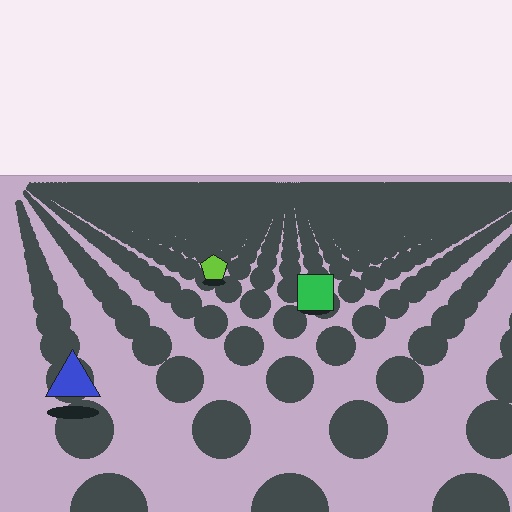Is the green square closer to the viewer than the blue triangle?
No. The blue triangle is closer — you can tell from the texture gradient: the ground texture is coarser near it.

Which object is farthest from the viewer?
The lime pentagon is farthest from the viewer. It appears smaller and the ground texture around it is denser.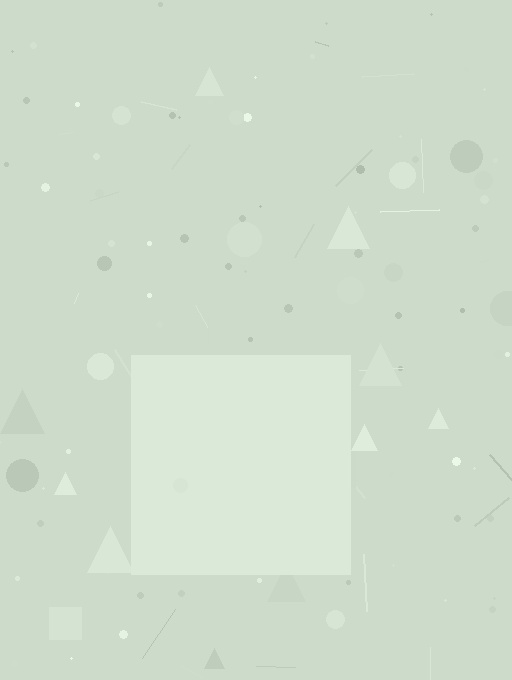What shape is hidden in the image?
A square is hidden in the image.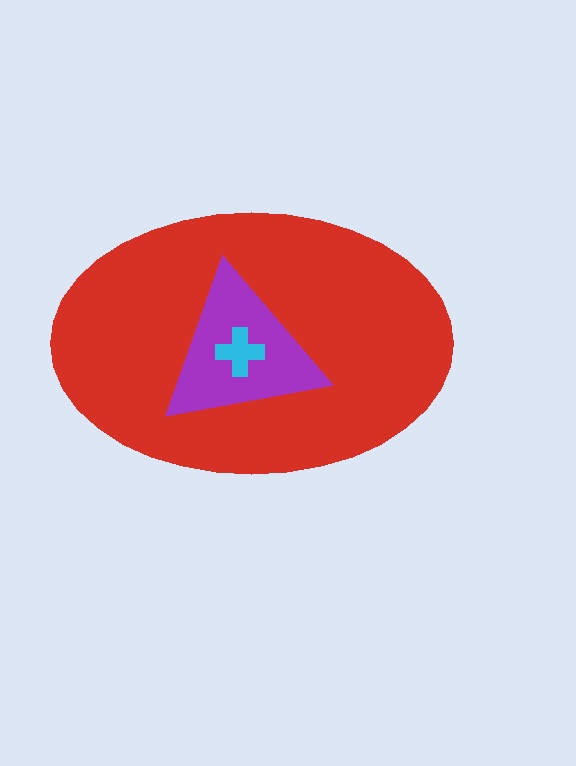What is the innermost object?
The cyan cross.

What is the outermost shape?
The red ellipse.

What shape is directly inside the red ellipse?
The purple triangle.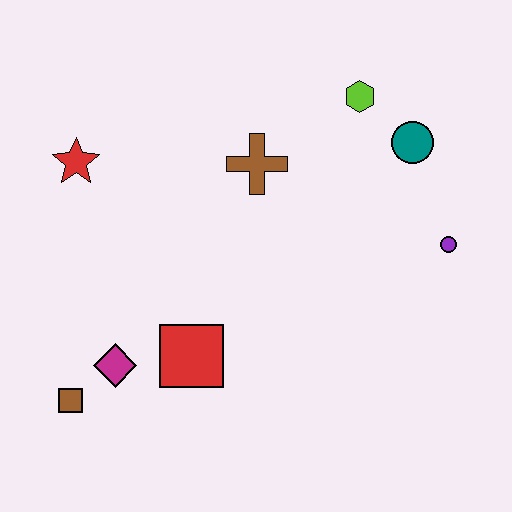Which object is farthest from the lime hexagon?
The brown square is farthest from the lime hexagon.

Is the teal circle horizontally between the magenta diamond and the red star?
No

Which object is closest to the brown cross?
The lime hexagon is closest to the brown cross.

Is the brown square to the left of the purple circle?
Yes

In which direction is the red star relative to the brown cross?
The red star is to the left of the brown cross.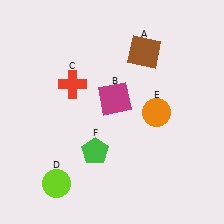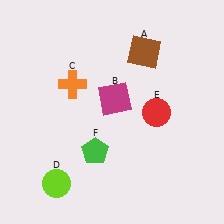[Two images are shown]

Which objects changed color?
C changed from red to orange. E changed from orange to red.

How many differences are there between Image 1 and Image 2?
There are 2 differences between the two images.